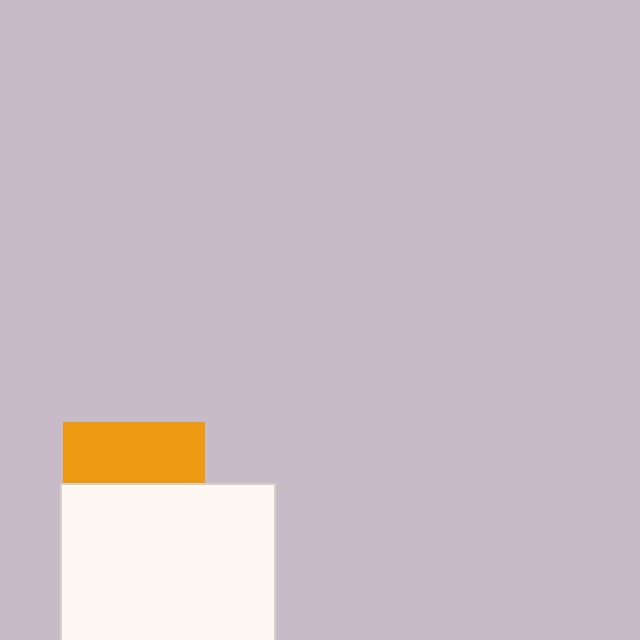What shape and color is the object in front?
The object in front is a white rectangle.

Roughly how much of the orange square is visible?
A small part of it is visible (roughly 44%).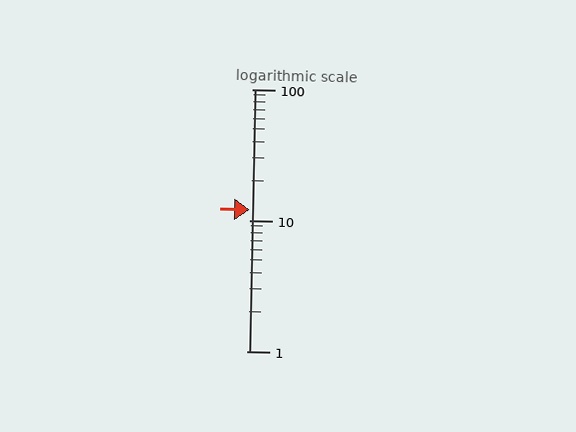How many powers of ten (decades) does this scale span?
The scale spans 2 decades, from 1 to 100.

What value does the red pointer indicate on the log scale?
The pointer indicates approximately 12.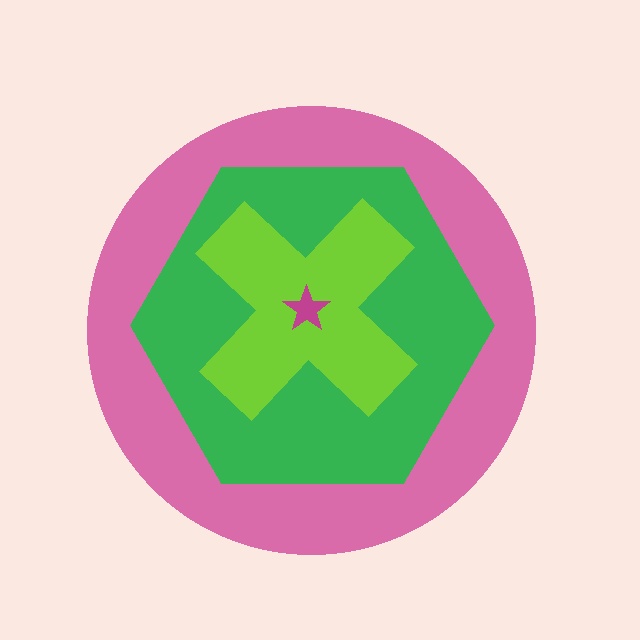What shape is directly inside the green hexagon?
The lime cross.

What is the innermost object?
The magenta star.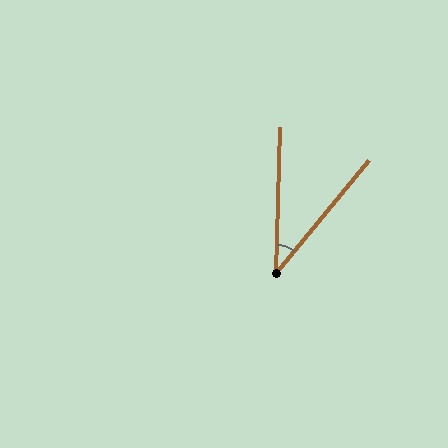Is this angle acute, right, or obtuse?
It is acute.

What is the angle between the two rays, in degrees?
Approximately 38 degrees.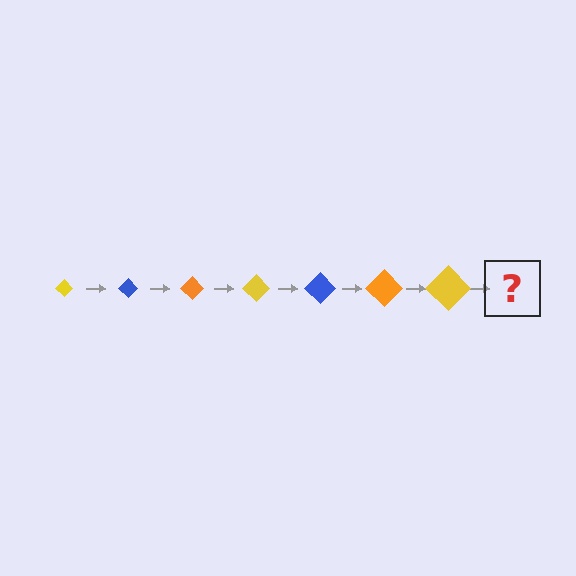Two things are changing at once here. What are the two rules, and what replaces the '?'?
The two rules are that the diamond grows larger each step and the color cycles through yellow, blue, and orange. The '?' should be a blue diamond, larger than the previous one.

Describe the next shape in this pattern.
It should be a blue diamond, larger than the previous one.